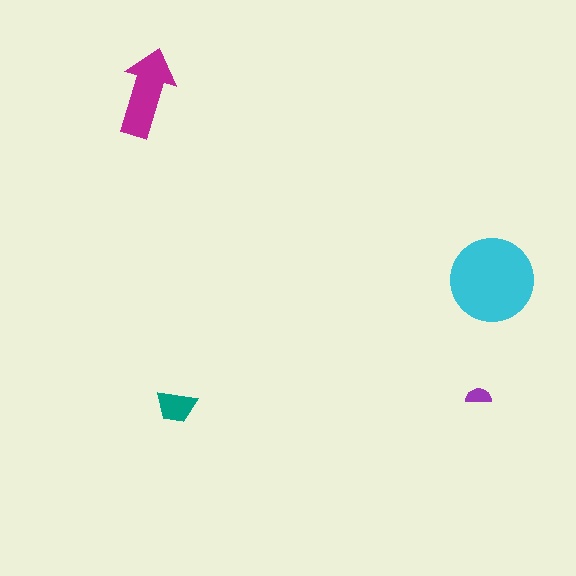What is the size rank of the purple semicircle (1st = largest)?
4th.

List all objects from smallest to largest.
The purple semicircle, the teal trapezoid, the magenta arrow, the cyan circle.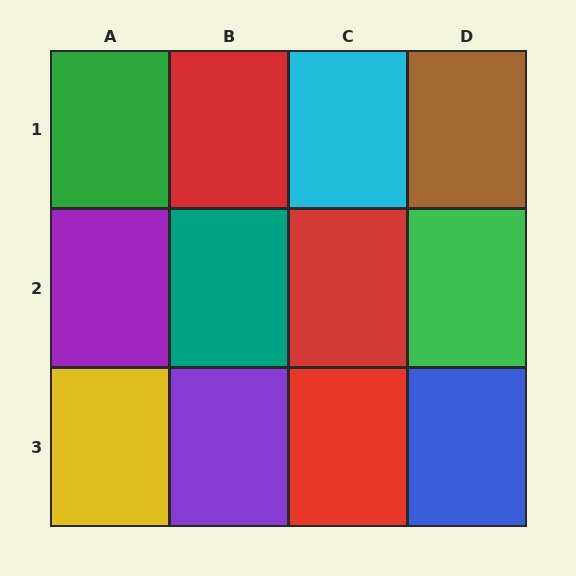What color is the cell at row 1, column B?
Red.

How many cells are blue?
1 cell is blue.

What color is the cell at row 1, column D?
Brown.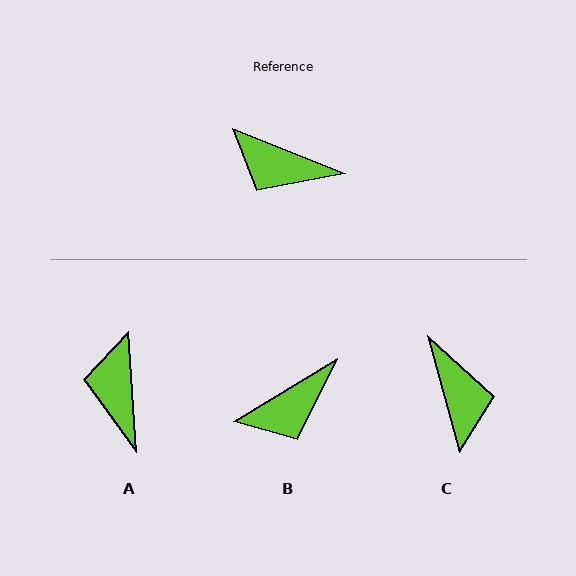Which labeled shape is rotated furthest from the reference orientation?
C, about 127 degrees away.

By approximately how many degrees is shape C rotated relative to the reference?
Approximately 127 degrees counter-clockwise.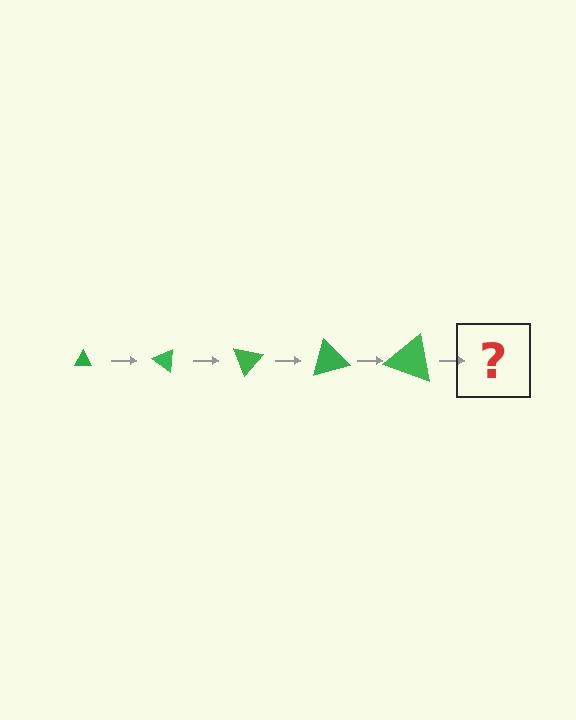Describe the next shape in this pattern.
It should be a triangle, larger than the previous one and rotated 175 degrees from the start.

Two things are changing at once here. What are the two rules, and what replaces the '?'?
The two rules are that the triangle grows larger each step and it rotates 35 degrees each step. The '?' should be a triangle, larger than the previous one and rotated 175 degrees from the start.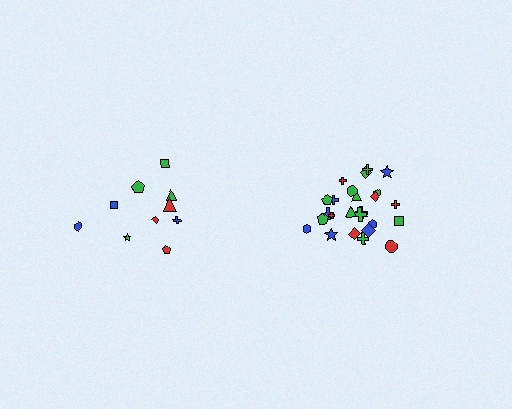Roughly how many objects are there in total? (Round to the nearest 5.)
Roughly 35 objects in total.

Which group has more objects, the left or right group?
The right group.